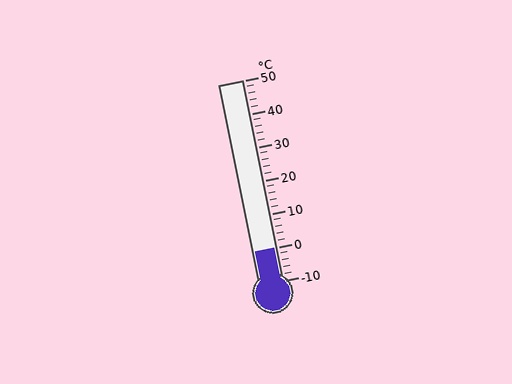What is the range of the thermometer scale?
The thermometer scale ranges from -10°C to 50°C.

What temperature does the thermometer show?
The thermometer shows approximately 0°C.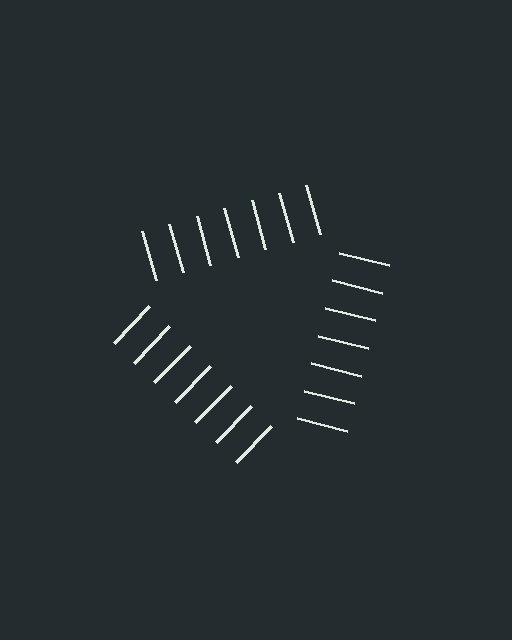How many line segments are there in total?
21 — 7 along each of the 3 edges.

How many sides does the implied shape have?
3 sides — the line-ends trace a triangle.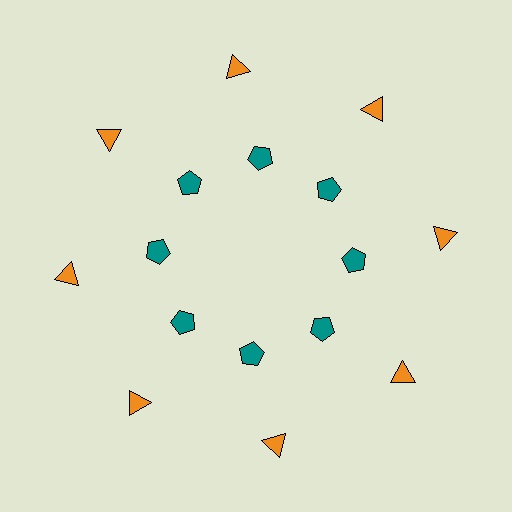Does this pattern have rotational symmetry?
Yes, this pattern has 8-fold rotational symmetry. It looks the same after rotating 45 degrees around the center.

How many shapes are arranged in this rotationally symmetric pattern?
There are 16 shapes, arranged in 8 groups of 2.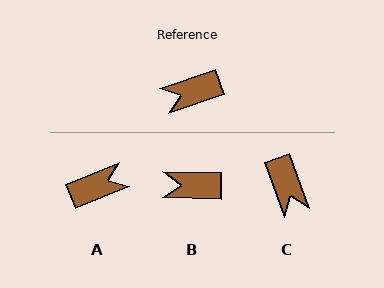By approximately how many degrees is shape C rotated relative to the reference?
Approximately 91 degrees counter-clockwise.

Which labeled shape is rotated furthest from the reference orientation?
A, about 177 degrees away.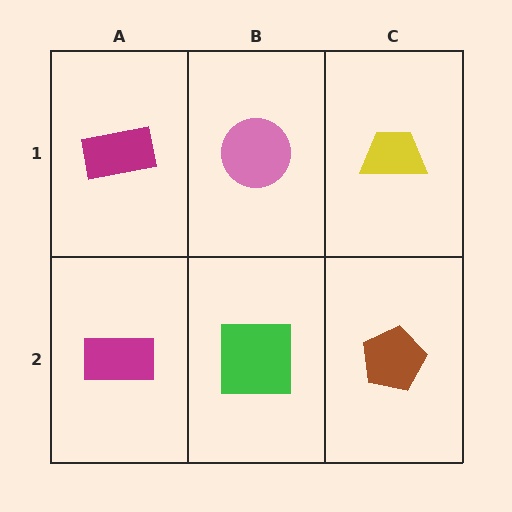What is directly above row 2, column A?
A magenta rectangle.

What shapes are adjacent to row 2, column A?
A magenta rectangle (row 1, column A), a green square (row 2, column B).